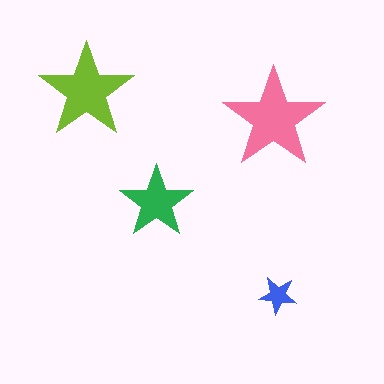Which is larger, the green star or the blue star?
The green one.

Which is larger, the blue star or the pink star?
The pink one.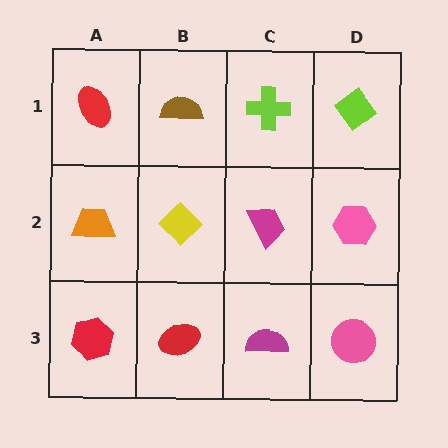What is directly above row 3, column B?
A yellow diamond.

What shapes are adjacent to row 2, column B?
A brown semicircle (row 1, column B), a red ellipse (row 3, column B), an orange trapezoid (row 2, column A), a magenta trapezoid (row 2, column C).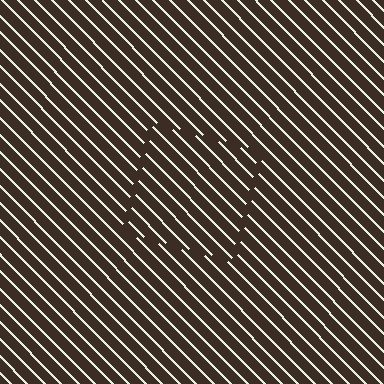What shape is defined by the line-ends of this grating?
An illusory square. The interior of the shape contains the same grating, shifted by half a period — the contour is defined by the phase discontinuity where line-ends from the inner and outer gratings abut.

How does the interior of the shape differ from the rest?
The interior of the shape contains the same grating, shifted by half a period — the contour is defined by the phase discontinuity where line-ends from the inner and outer gratings abut.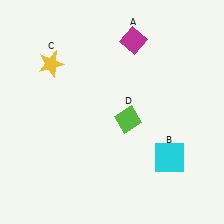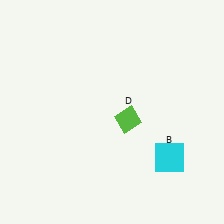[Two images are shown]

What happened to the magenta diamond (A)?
The magenta diamond (A) was removed in Image 2. It was in the top-right area of Image 1.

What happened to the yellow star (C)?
The yellow star (C) was removed in Image 2. It was in the top-left area of Image 1.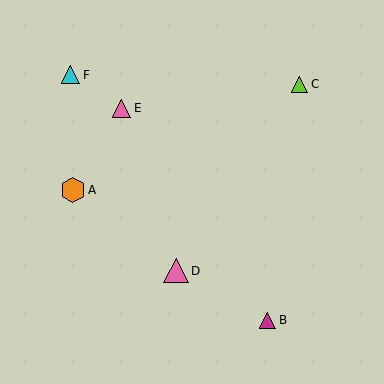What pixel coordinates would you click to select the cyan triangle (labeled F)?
Click at (71, 75) to select the cyan triangle F.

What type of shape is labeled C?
Shape C is a lime triangle.